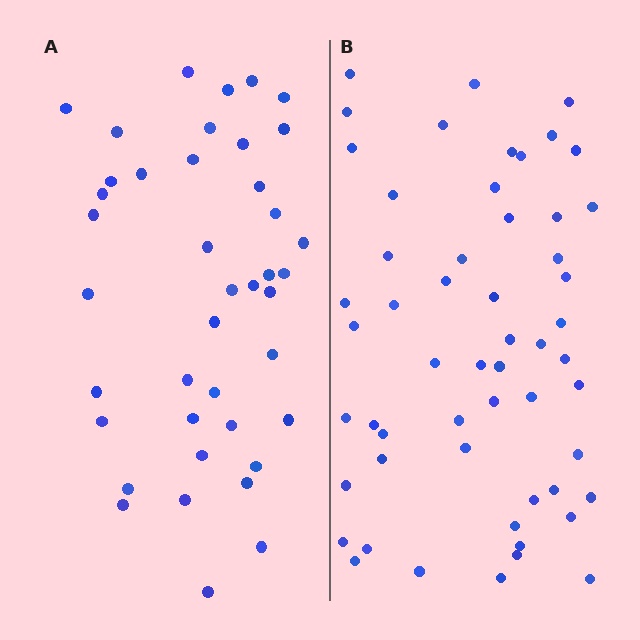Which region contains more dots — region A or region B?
Region B (the right region) has more dots.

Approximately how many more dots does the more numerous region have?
Region B has approximately 15 more dots than region A.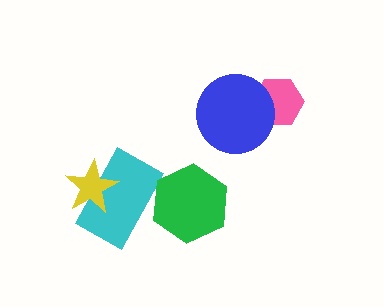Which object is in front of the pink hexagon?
The blue circle is in front of the pink hexagon.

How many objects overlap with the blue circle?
1 object overlaps with the blue circle.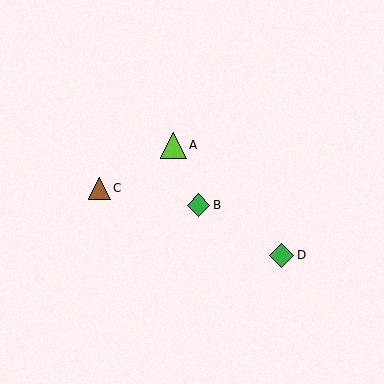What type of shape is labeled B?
Shape B is a green diamond.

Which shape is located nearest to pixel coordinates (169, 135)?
The lime triangle (labeled A) at (173, 145) is nearest to that location.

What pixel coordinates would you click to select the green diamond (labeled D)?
Click at (282, 255) to select the green diamond D.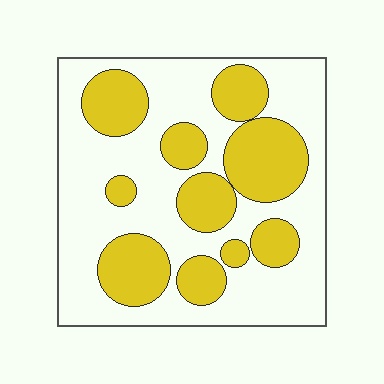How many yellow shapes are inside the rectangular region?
10.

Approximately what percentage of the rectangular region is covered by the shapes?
Approximately 35%.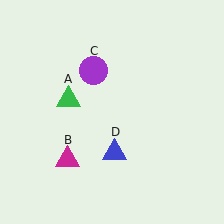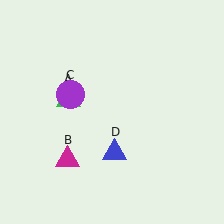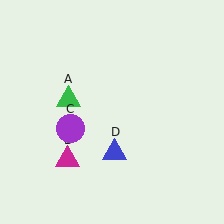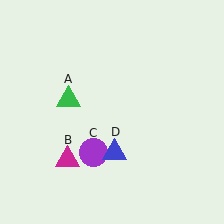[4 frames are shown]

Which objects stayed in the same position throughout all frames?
Green triangle (object A) and magenta triangle (object B) and blue triangle (object D) remained stationary.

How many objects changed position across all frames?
1 object changed position: purple circle (object C).